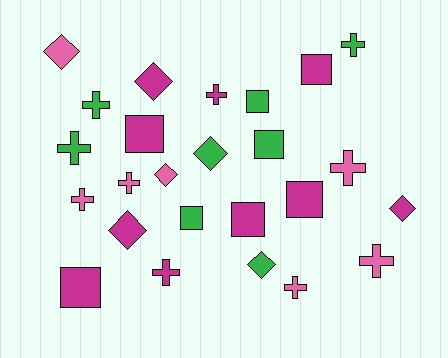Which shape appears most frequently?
Cross, with 10 objects.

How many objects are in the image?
There are 25 objects.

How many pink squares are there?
There are no pink squares.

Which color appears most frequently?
Magenta, with 10 objects.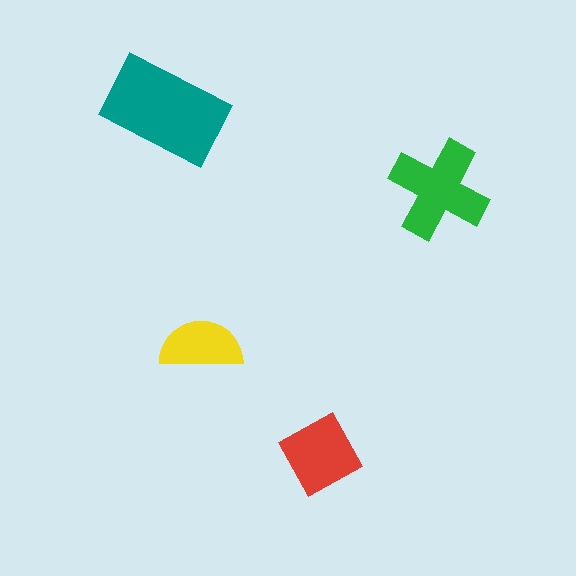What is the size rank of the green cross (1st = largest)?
2nd.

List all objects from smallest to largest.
The yellow semicircle, the red diamond, the green cross, the teal rectangle.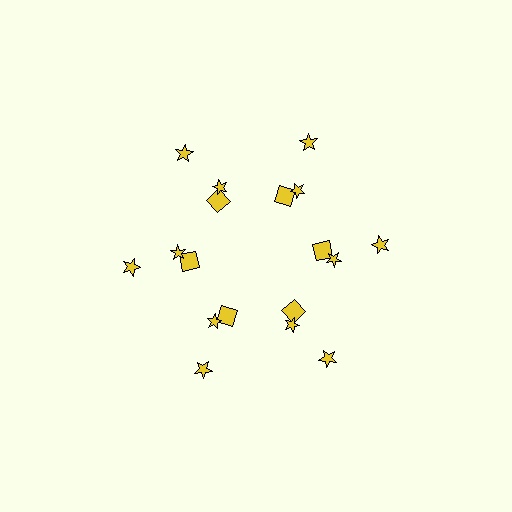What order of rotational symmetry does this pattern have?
This pattern has 6-fold rotational symmetry.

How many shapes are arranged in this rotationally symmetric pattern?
There are 18 shapes, arranged in 6 groups of 3.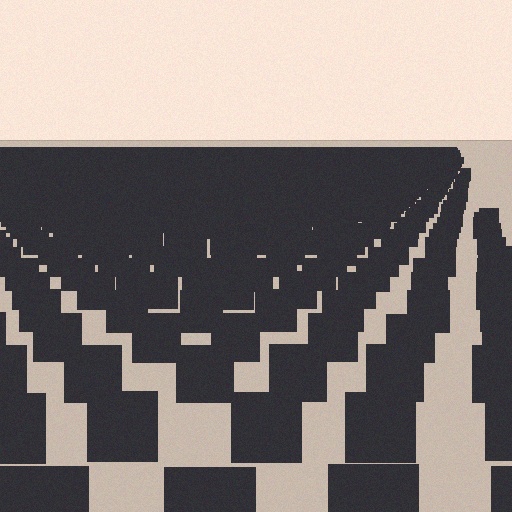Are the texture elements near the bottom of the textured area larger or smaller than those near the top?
Larger. Near the bottom, elements are closer to the viewer and appear at a bigger on-screen size.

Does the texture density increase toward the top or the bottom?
Density increases toward the top.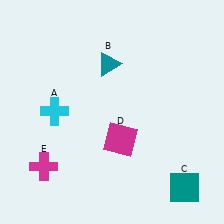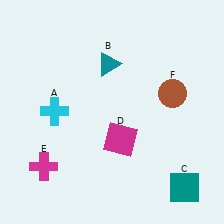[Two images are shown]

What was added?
A brown circle (F) was added in Image 2.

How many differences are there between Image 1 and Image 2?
There is 1 difference between the two images.